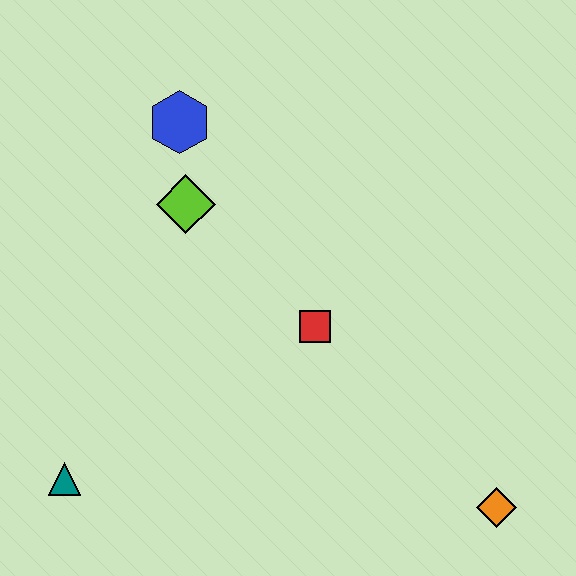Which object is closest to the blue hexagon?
The lime diamond is closest to the blue hexagon.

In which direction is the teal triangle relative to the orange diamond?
The teal triangle is to the left of the orange diamond.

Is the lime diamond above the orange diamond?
Yes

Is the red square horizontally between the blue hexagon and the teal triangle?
No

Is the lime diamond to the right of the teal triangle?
Yes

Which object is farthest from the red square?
The teal triangle is farthest from the red square.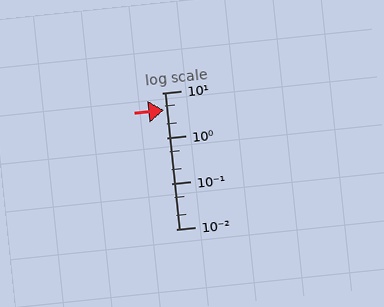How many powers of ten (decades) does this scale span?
The scale spans 3 decades, from 0.01 to 10.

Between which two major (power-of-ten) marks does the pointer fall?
The pointer is between 1 and 10.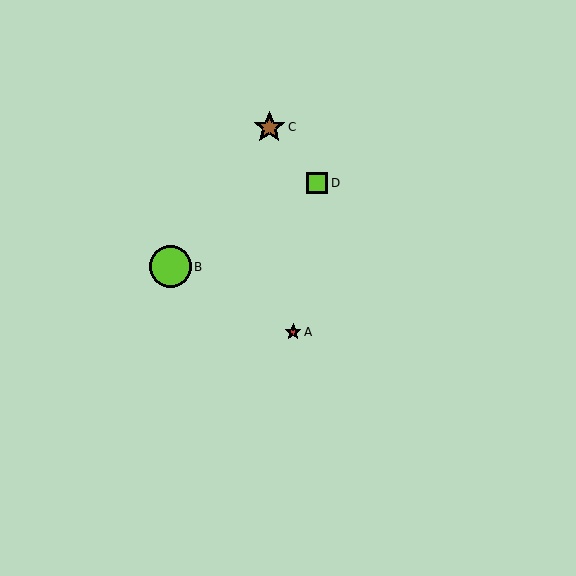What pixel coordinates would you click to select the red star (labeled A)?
Click at (293, 332) to select the red star A.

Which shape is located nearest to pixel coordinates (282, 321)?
The red star (labeled A) at (293, 332) is nearest to that location.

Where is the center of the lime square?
The center of the lime square is at (317, 183).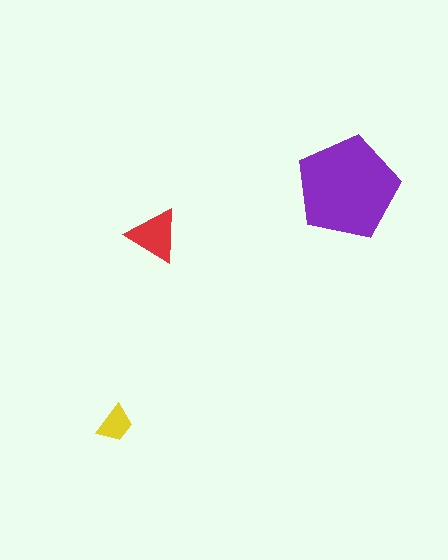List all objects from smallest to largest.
The yellow trapezoid, the red triangle, the purple pentagon.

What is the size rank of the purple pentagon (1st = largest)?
1st.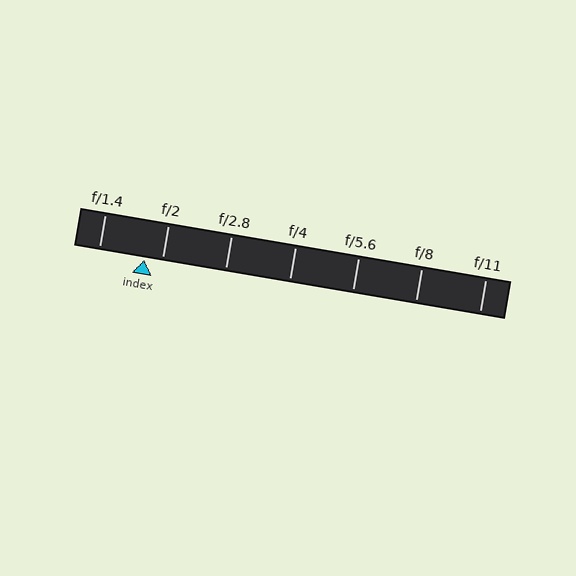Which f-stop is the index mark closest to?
The index mark is closest to f/2.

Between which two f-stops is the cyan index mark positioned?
The index mark is between f/1.4 and f/2.